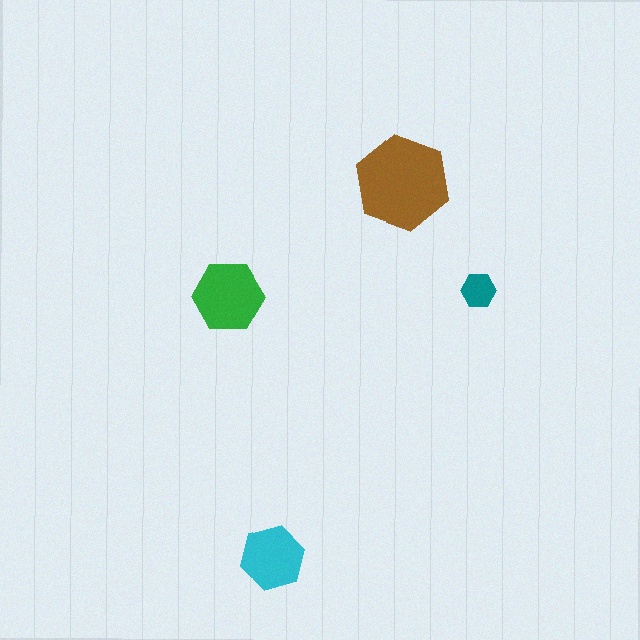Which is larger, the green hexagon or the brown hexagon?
The brown one.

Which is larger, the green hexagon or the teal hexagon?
The green one.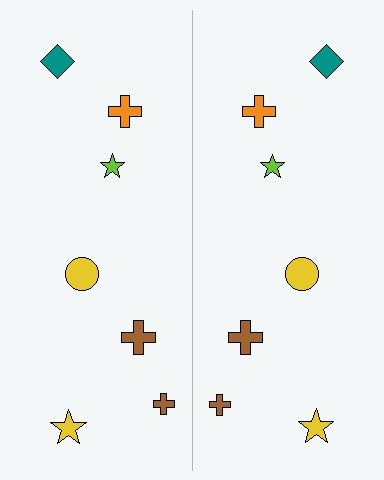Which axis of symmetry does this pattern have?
The pattern has a vertical axis of symmetry running through the center of the image.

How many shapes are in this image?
There are 14 shapes in this image.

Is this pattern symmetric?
Yes, this pattern has bilateral (reflection) symmetry.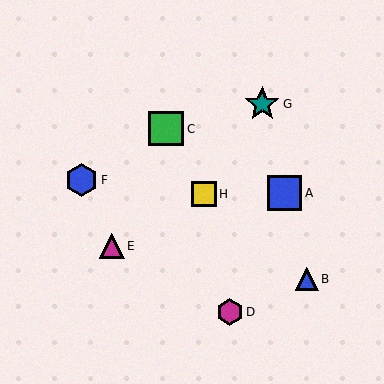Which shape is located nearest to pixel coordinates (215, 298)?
The magenta hexagon (labeled D) at (230, 312) is nearest to that location.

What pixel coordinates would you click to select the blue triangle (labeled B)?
Click at (307, 279) to select the blue triangle B.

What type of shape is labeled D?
Shape D is a magenta hexagon.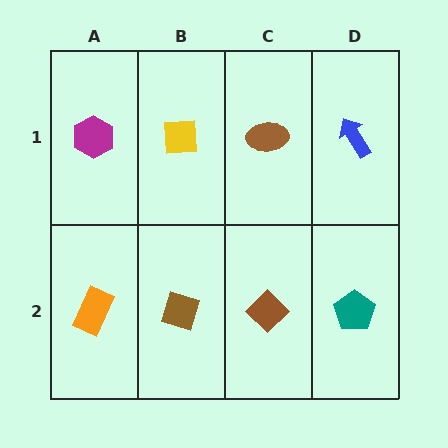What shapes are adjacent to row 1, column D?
A teal pentagon (row 2, column D), a brown ellipse (row 1, column C).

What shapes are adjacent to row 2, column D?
A blue arrow (row 1, column D), a brown diamond (row 2, column C).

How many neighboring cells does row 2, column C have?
3.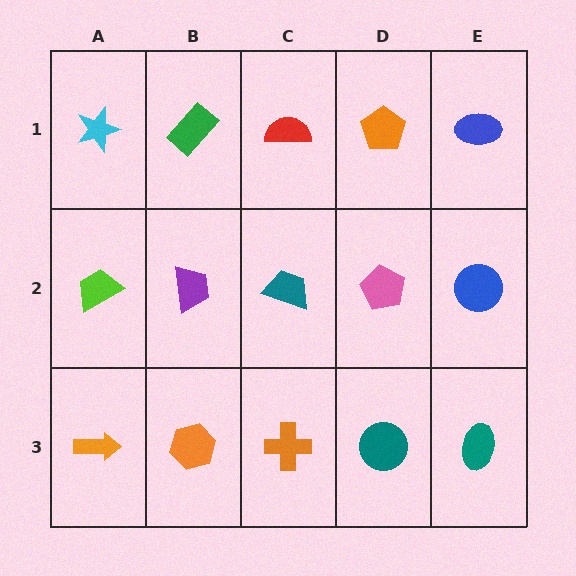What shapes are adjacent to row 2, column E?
A blue ellipse (row 1, column E), a teal ellipse (row 3, column E), a pink pentagon (row 2, column D).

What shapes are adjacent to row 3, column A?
A lime trapezoid (row 2, column A), an orange hexagon (row 3, column B).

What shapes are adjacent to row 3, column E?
A blue circle (row 2, column E), a teal circle (row 3, column D).